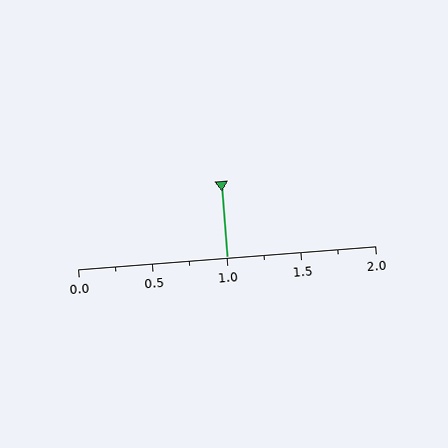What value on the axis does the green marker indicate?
The marker indicates approximately 1.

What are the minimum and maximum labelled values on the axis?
The axis runs from 0.0 to 2.0.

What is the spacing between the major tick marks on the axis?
The major ticks are spaced 0.5 apart.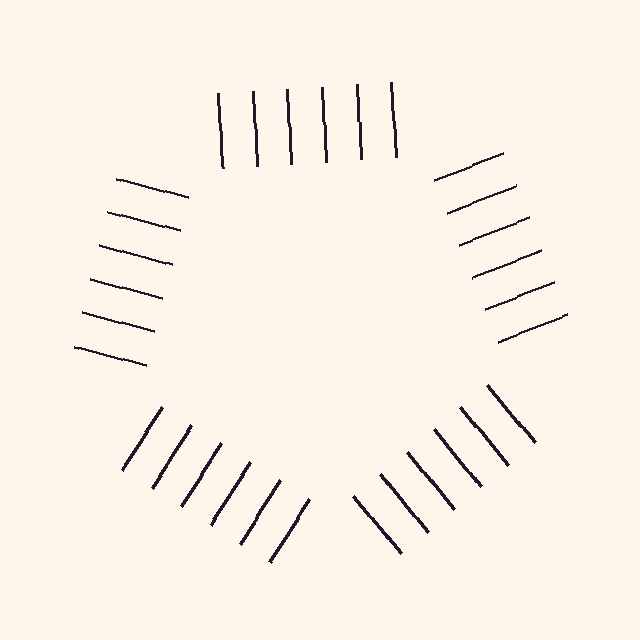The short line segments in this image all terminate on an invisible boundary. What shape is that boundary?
An illusory pentagon — the line segments terminate on its edges but no continuous stroke is drawn.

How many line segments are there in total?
30 — 6 along each of the 5 edges.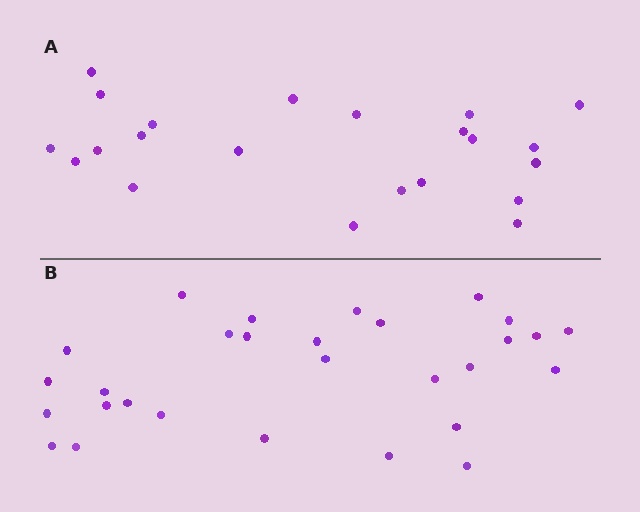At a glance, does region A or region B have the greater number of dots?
Region B (the bottom region) has more dots.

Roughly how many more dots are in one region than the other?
Region B has roughly 8 or so more dots than region A.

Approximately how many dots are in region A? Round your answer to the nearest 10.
About 20 dots. (The exact count is 22, which rounds to 20.)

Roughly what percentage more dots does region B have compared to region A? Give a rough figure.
About 30% more.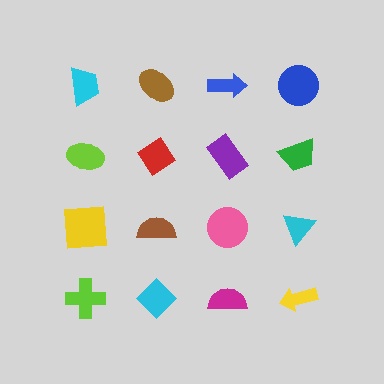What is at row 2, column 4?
A green trapezoid.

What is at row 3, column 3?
A pink circle.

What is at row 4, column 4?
A yellow arrow.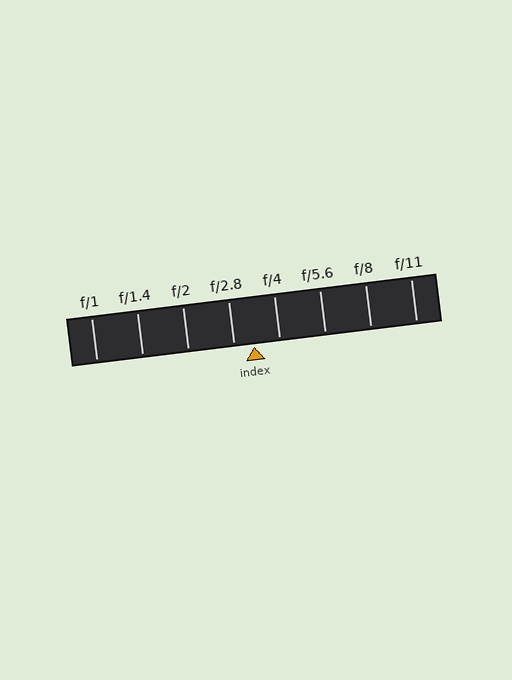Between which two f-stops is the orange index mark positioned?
The index mark is between f/2.8 and f/4.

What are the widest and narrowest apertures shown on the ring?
The widest aperture shown is f/1 and the narrowest is f/11.